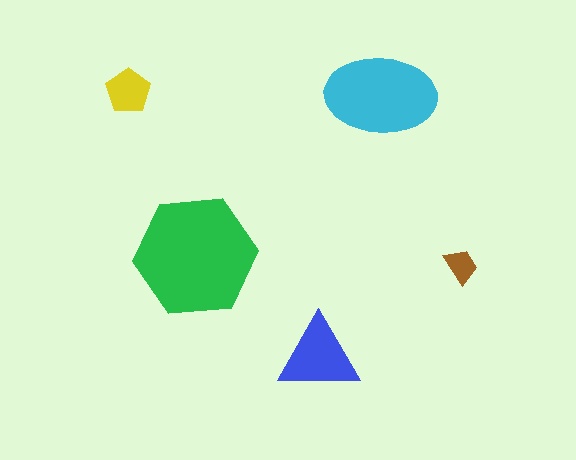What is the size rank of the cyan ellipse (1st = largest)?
2nd.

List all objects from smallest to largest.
The brown trapezoid, the yellow pentagon, the blue triangle, the cyan ellipse, the green hexagon.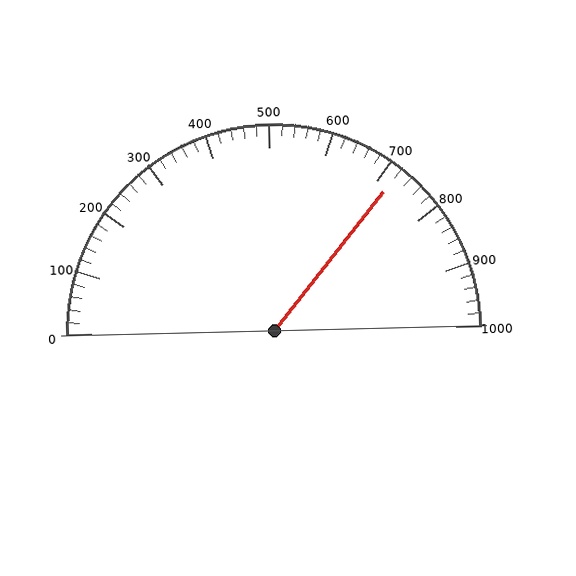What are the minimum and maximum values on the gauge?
The gauge ranges from 0 to 1000.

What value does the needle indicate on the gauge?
The needle indicates approximately 720.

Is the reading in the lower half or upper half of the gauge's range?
The reading is in the upper half of the range (0 to 1000).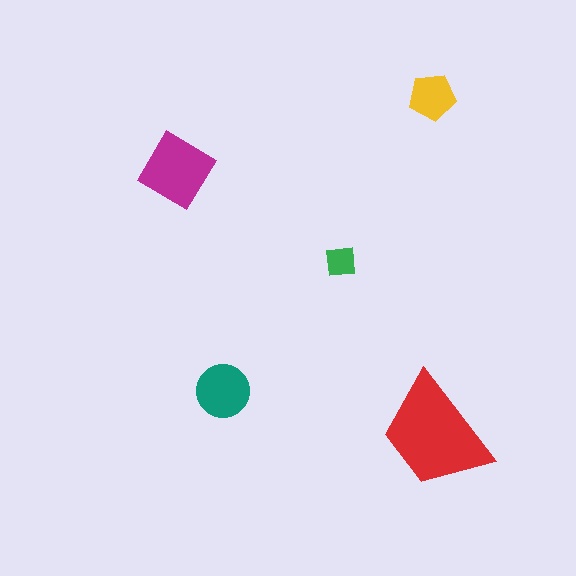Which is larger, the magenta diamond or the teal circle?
The magenta diamond.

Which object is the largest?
The red trapezoid.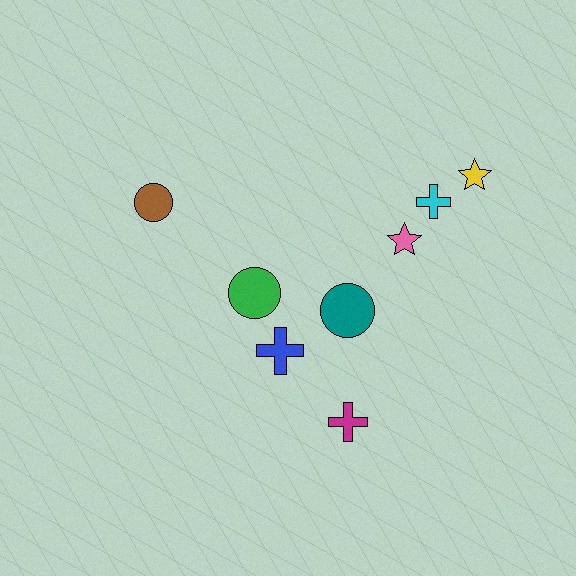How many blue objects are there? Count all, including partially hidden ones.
There is 1 blue object.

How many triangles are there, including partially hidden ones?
There are no triangles.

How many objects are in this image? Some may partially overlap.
There are 8 objects.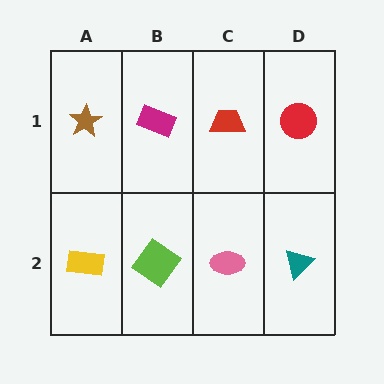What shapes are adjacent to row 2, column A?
A brown star (row 1, column A), a lime diamond (row 2, column B).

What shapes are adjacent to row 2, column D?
A red circle (row 1, column D), a pink ellipse (row 2, column C).